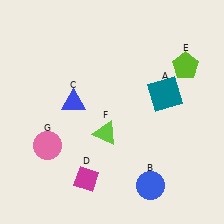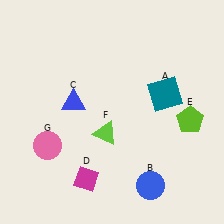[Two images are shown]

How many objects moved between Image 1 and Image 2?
1 object moved between the two images.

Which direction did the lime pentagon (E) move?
The lime pentagon (E) moved down.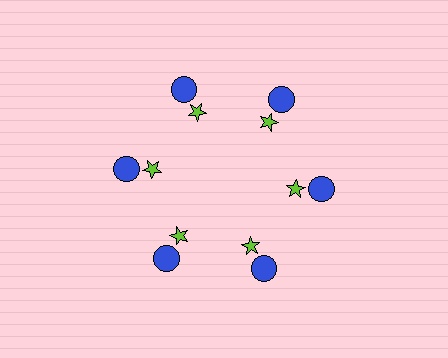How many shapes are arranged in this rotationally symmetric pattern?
There are 12 shapes, arranged in 6 groups of 2.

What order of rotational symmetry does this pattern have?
This pattern has 6-fold rotational symmetry.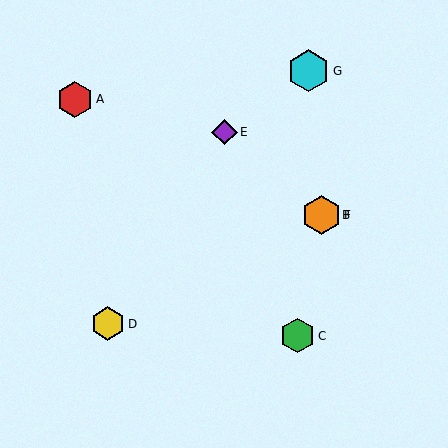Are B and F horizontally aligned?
Yes, both are at y≈215.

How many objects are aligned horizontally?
2 objects (B, F) are aligned horizontally.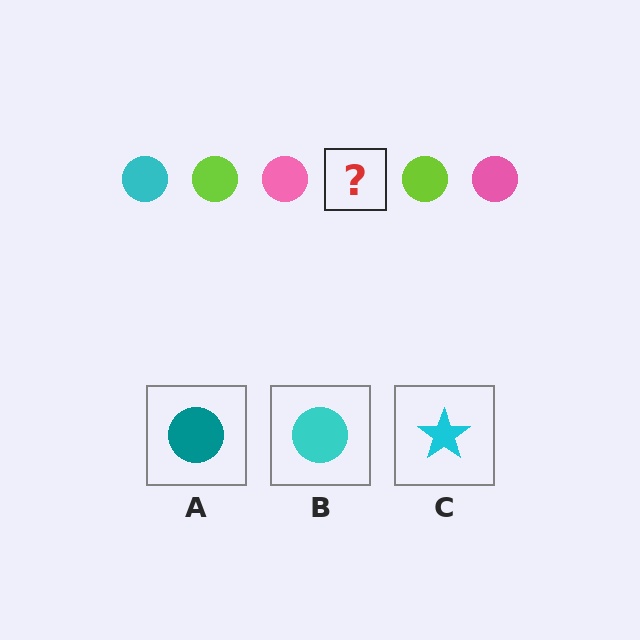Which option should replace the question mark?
Option B.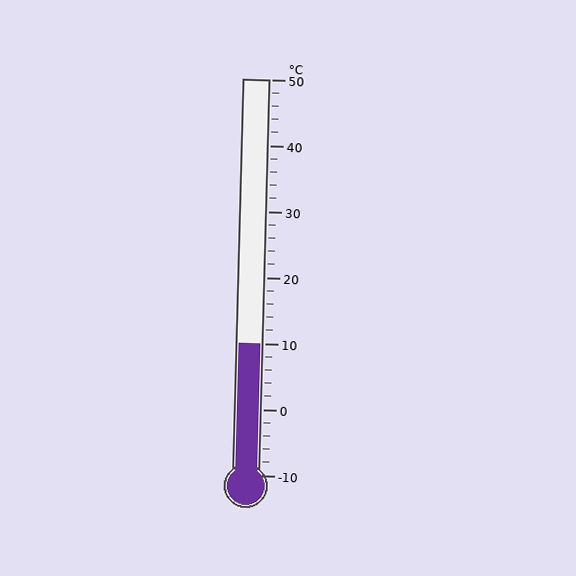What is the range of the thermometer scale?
The thermometer scale ranges from -10°C to 50°C.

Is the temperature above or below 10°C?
The temperature is at 10°C.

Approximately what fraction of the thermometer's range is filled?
The thermometer is filled to approximately 35% of its range.